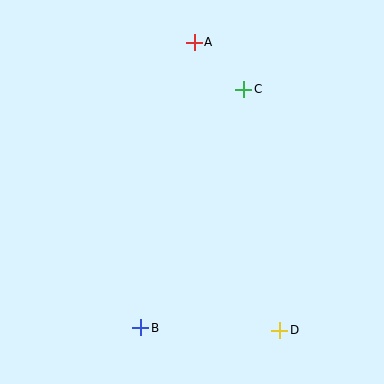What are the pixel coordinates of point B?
Point B is at (141, 328).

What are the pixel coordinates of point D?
Point D is at (280, 330).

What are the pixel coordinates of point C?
Point C is at (244, 89).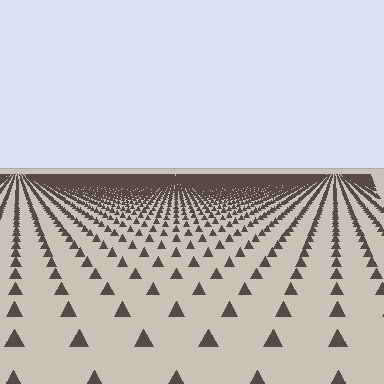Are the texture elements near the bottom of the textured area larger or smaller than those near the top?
Larger. Near the bottom, elements are closer to the viewer and appear at a bigger on-screen size.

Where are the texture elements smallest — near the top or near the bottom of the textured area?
Near the top.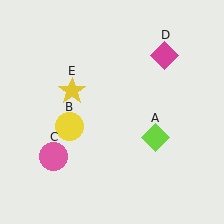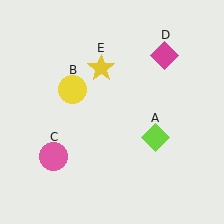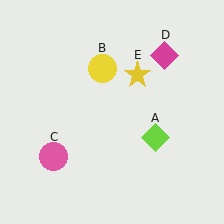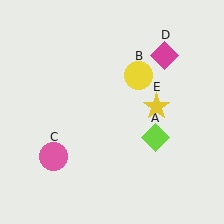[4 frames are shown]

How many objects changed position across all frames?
2 objects changed position: yellow circle (object B), yellow star (object E).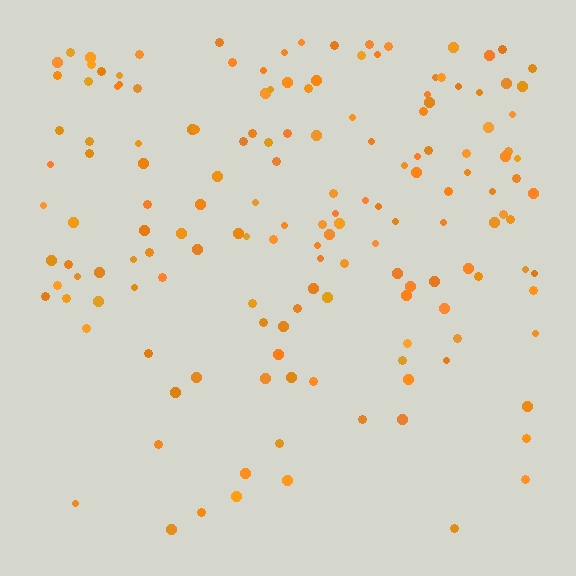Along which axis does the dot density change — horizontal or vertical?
Vertical.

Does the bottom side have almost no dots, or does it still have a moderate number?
Still a moderate number, just noticeably fewer than the top.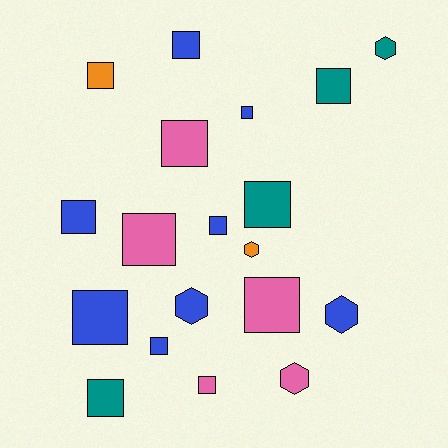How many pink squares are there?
There are 4 pink squares.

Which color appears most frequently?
Blue, with 8 objects.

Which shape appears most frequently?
Square, with 14 objects.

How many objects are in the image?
There are 19 objects.